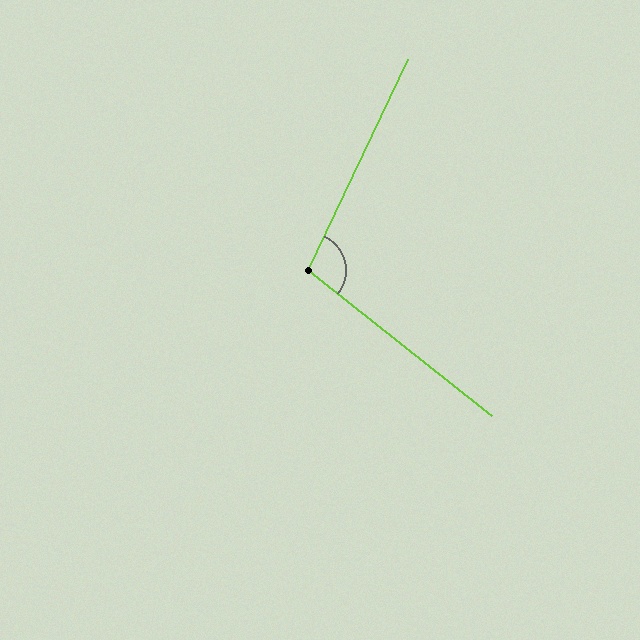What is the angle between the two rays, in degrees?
Approximately 103 degrees.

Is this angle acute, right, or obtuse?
It is obtuse.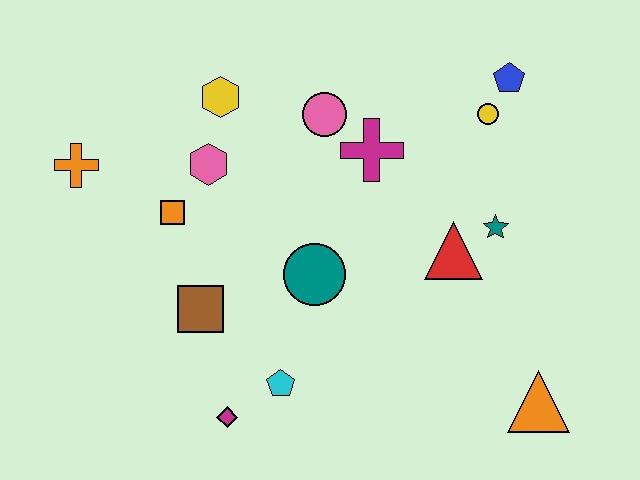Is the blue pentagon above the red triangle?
Yes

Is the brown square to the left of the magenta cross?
Yes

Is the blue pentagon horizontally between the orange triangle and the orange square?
Yes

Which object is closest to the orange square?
The pink hexagon is closest to the orange square.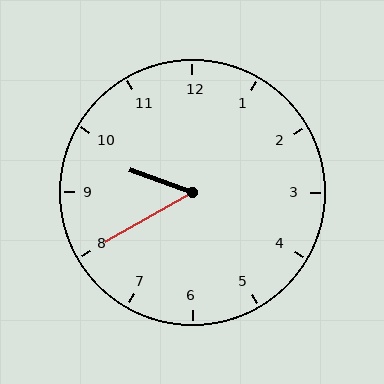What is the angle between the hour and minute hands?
Approximately 50 degrees.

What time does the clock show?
9:40.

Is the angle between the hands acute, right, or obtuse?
It is acute.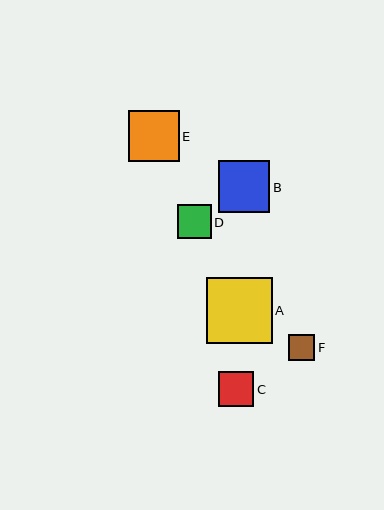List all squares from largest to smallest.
From largest to smallest: A, B, E, C, D, F.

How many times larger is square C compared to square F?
Square C is approximately 1.4 times the size of square F.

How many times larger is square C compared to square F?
Square C is approximately 1.4 times the size of square F.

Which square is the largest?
Square A is the largest with a size of approximately 65 pixels.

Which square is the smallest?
Square F is the smallest with a size of approximately 26 pixels.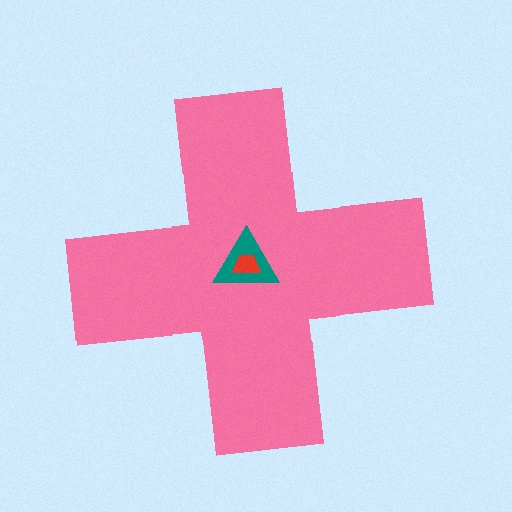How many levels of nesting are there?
3.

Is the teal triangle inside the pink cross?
Yes.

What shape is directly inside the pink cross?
The teal triangle.